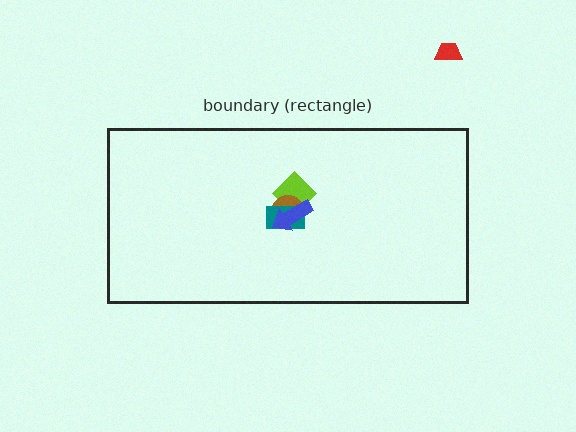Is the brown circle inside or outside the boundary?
Inside.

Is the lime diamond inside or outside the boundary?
Inside.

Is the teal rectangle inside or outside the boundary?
Inside.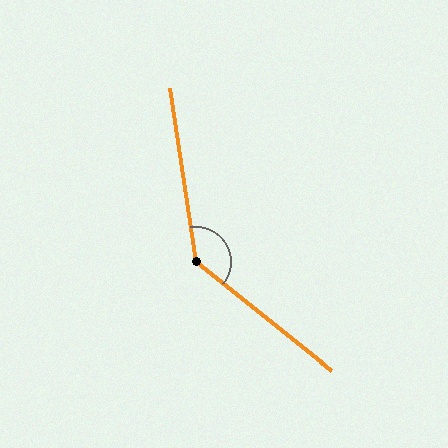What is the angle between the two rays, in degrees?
Approximately 137 degrees.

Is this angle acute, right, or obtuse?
It is obtuse.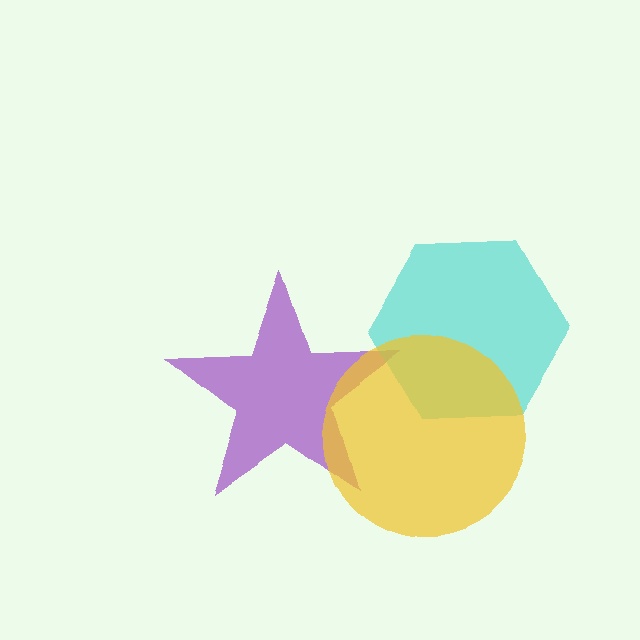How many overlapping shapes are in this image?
There are 3 overlapping shapes in the image.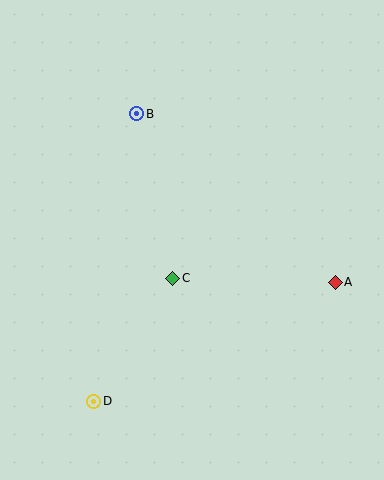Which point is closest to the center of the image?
Point C at (173, 278) is closest to the center.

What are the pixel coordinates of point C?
Point C is at (173, 278).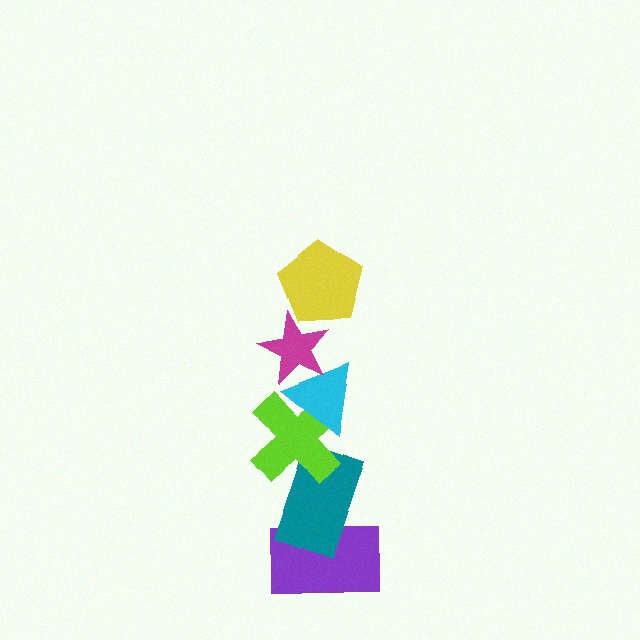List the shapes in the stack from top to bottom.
From top to bottom: the yellow pentagon, the magenta star, the cyan triangle, the lime cross, the teal rectangle, the purple rectangle.